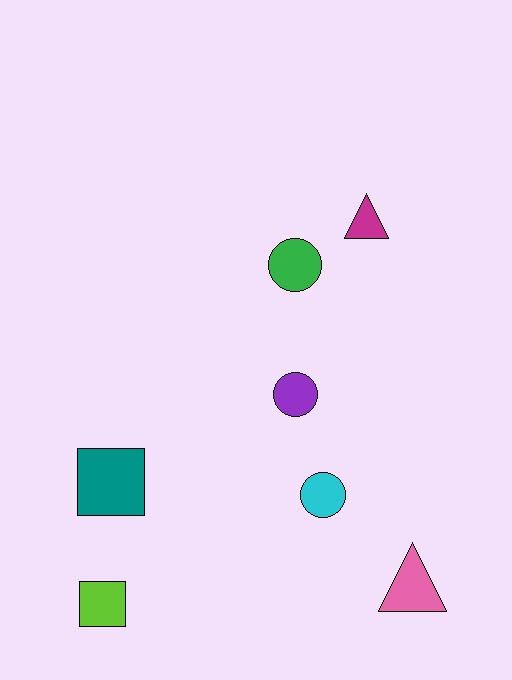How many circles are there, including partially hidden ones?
There are 3 circles.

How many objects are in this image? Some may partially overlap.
There are 7 objects.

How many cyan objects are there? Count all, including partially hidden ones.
There is 1 cyan object.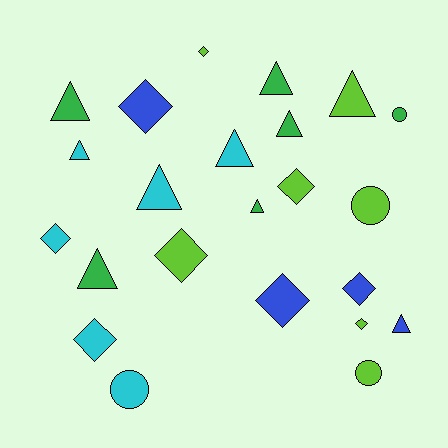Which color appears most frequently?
Lime, with 7 objects.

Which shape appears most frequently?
Triangle, with 10 objects.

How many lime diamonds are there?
There are 4 lime diamonds.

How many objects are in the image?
There are 23 objects.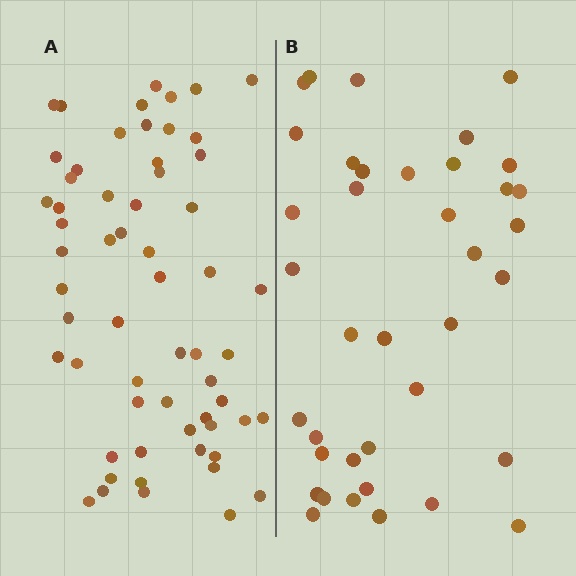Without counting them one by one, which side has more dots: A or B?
Region A (the left region) has more dots.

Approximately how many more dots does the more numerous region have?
Region A has approximately 20 more dots than region B.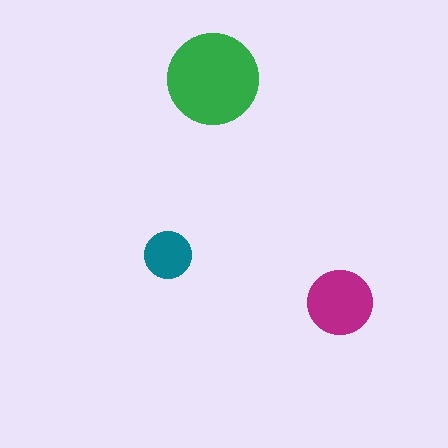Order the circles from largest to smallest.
the green one, the magenta one, the teal one.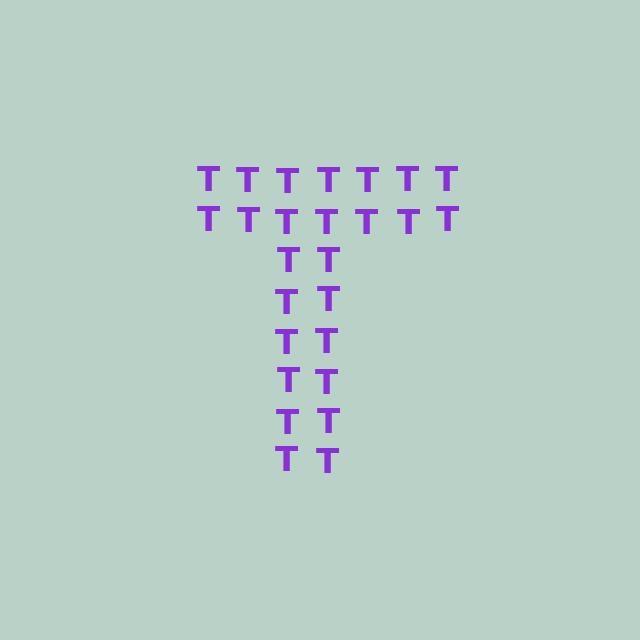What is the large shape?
The large shape is the letter T.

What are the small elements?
The small elements are letter T's.